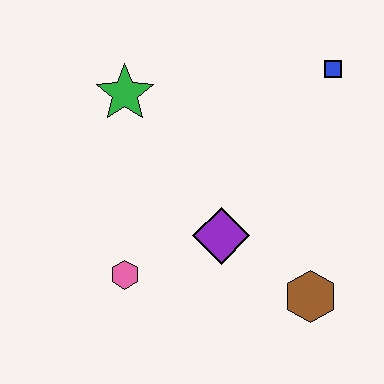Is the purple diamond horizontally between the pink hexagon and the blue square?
Yes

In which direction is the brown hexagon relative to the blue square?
The brown hexagon is below the blue square.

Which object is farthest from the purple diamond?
The blue square is farthest from the purple diamond.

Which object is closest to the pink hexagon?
The purple diamond is closest to the pink hexagon.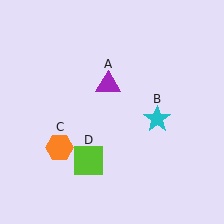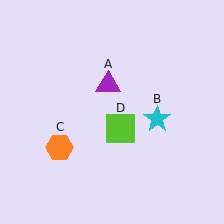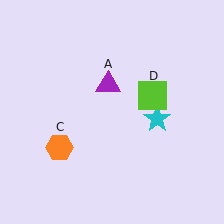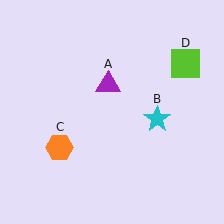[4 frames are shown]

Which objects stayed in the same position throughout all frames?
Purple triangle (object A) and cyan star (object B) and orange hexagon (object C) remained stationary.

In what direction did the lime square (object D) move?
The lime square (object D) moved up and to the right.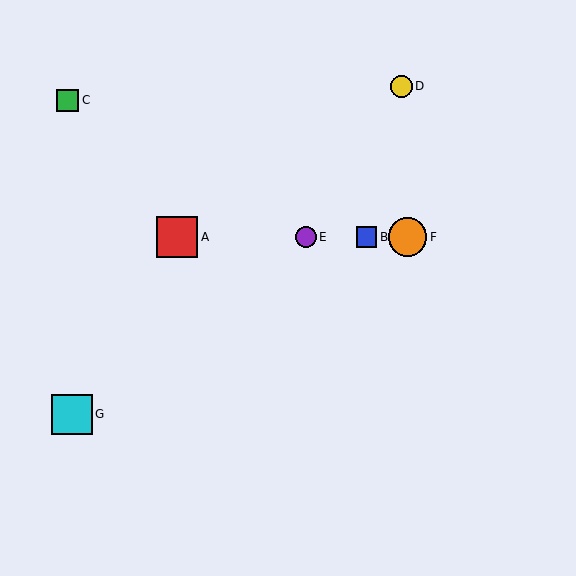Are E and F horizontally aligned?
Yes, both are at y≈237.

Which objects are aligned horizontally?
Objects A, B, E, F are aligned horizontally.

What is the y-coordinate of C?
Object C is at y≈100.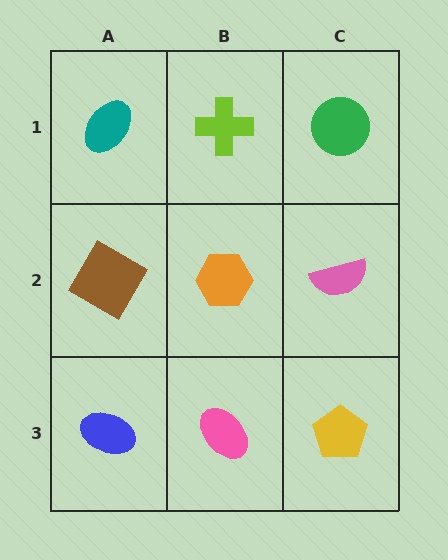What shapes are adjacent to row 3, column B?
An orange hexagon (row 2, column B), a blue ellipse (row 3, column A), a yellow pentagon (row 3, column C).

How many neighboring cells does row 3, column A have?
2.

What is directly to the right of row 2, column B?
A pink semicircle.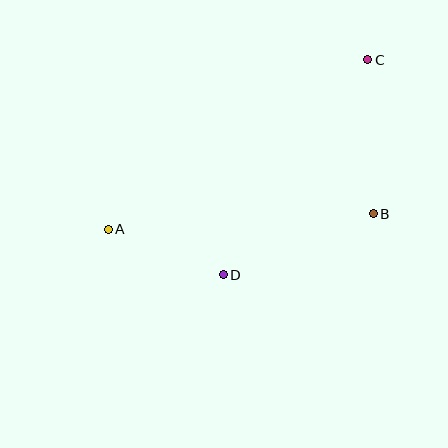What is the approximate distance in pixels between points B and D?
The distance between B and D is approximately 162 pixels.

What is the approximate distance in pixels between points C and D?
The distance between C and D is approximately 259 pixels.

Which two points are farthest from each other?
Points A and C are farthest from each other.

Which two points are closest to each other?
Points A and D are closest to each other.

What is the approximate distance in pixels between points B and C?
The distance between B and C is approximately 154 pixels.